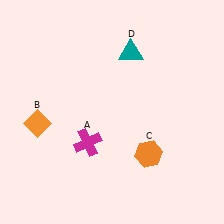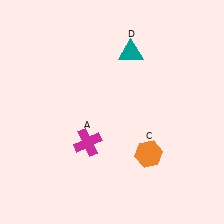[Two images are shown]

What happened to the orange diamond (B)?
The orange diamond (B) was removed in Image 2. It was in the bottom-left area of Image 1.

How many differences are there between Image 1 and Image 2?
There is 1 difference between the two images.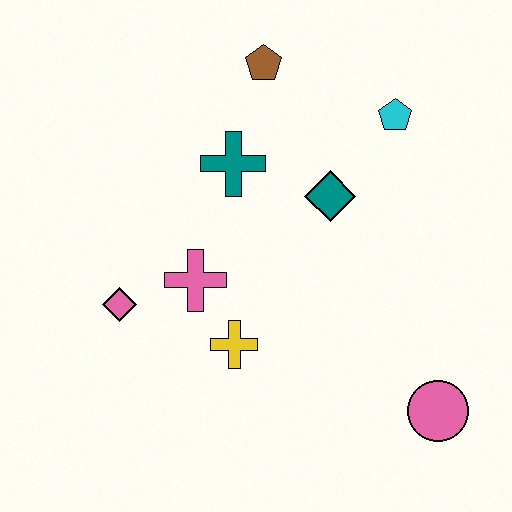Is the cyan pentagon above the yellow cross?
Yes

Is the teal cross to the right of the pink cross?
Yes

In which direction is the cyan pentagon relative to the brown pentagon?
The cyan pentagon is to the right of the brown pentagon.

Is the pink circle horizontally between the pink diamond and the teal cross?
No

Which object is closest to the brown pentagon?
The teal cross is closest to the brown pentagon.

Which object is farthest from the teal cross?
The pink circle is farthest from the teal cross.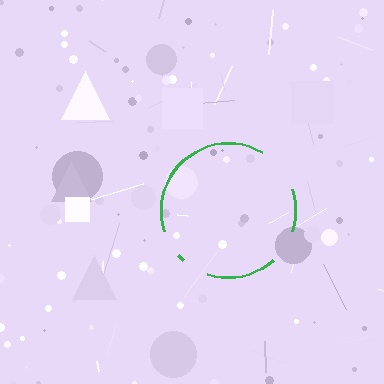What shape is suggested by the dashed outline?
The dashed outline suggests a circle.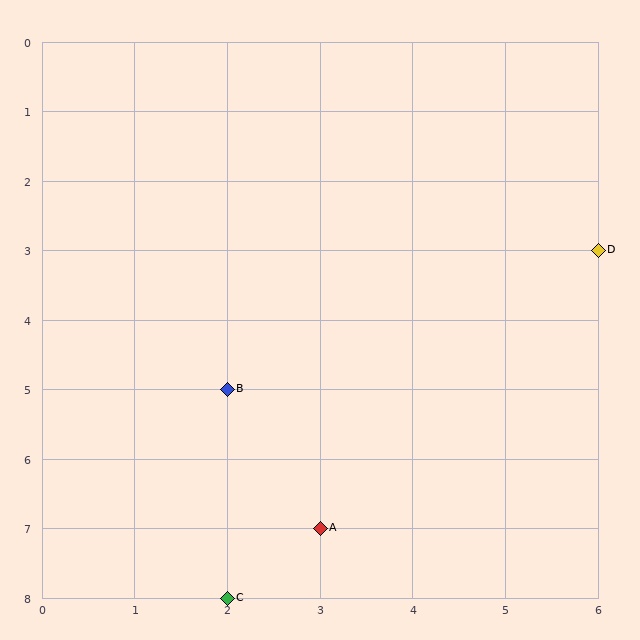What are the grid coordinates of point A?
Point A is at grid coordinates (3, 7).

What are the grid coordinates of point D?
Point D is at grid coordinates (6, 3).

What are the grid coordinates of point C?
Point C is at grid coordinates (2, 8).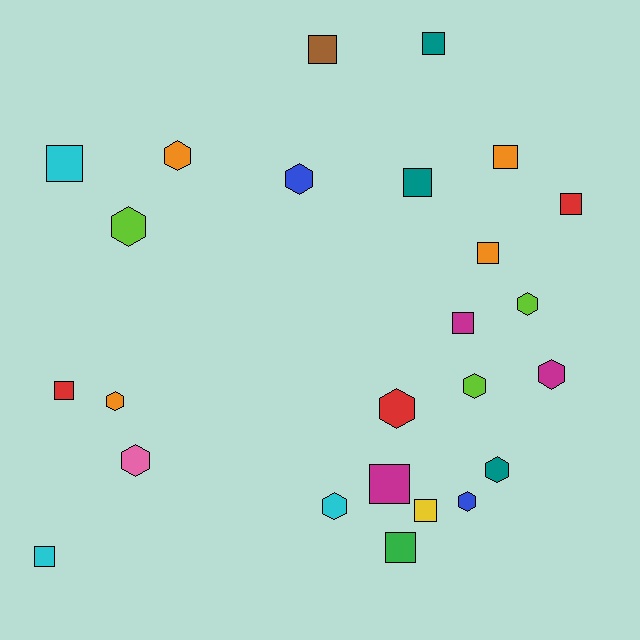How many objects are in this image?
There are 25 objects.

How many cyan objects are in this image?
There are 3 cyan objects.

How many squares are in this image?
There are 13 squares.